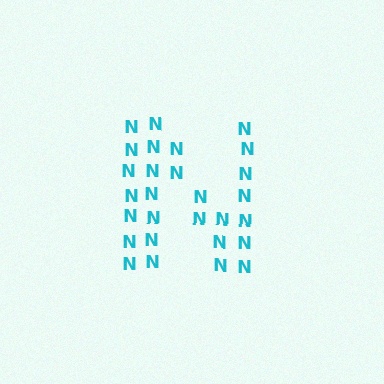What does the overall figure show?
The overall figure shows the letter N.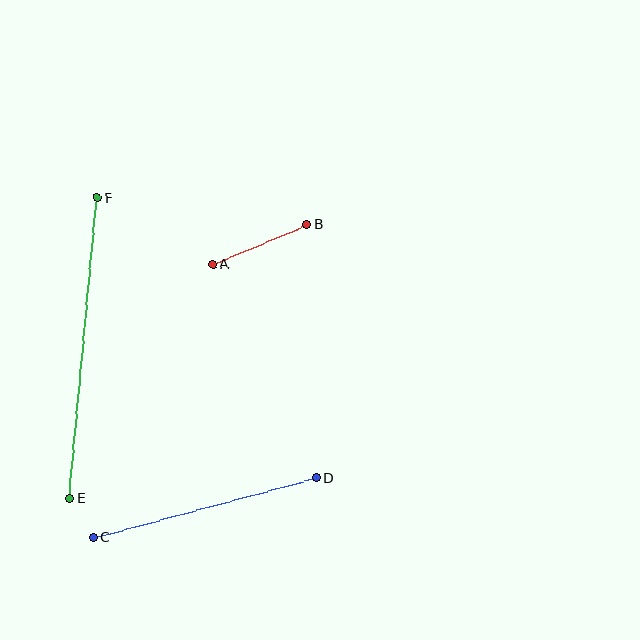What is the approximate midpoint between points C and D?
The midpoint is at approximately (205, 508) pixels.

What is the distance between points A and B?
The distance is approximately 102 pixels.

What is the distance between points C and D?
The distance is approximately 231 pixels.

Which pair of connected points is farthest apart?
Points E and F are farthest apart.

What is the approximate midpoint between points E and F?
The midpoint is at approximately (83, 348) pixels.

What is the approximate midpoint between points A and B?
The midpoint is at approximately (260, 244) pixels.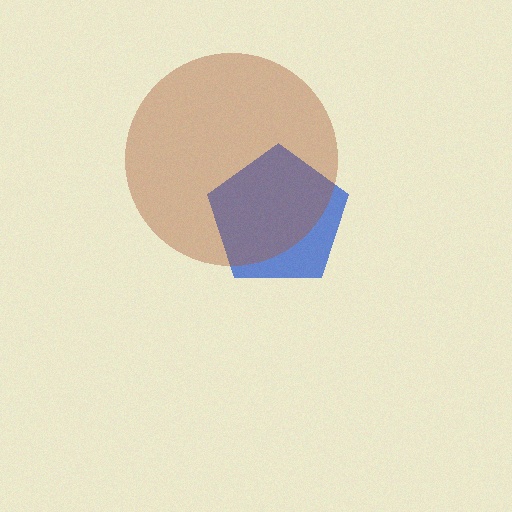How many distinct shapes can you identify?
There are 2 distinct shapes: a blue pentagon, a brown circle.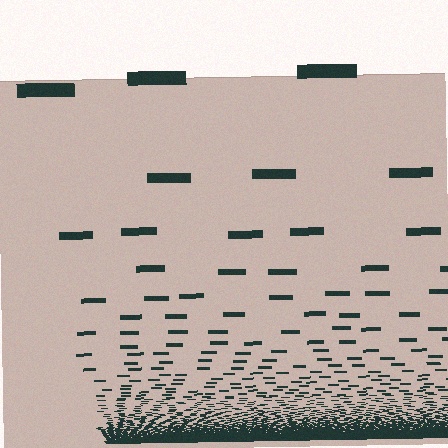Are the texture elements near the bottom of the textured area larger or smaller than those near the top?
Smaller. The gradient is inverted — elements near the bottom are smaller and denser.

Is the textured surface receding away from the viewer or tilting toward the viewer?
The surface appears to tilt toward the viewer. Texture elements get larger and sparser toward the top.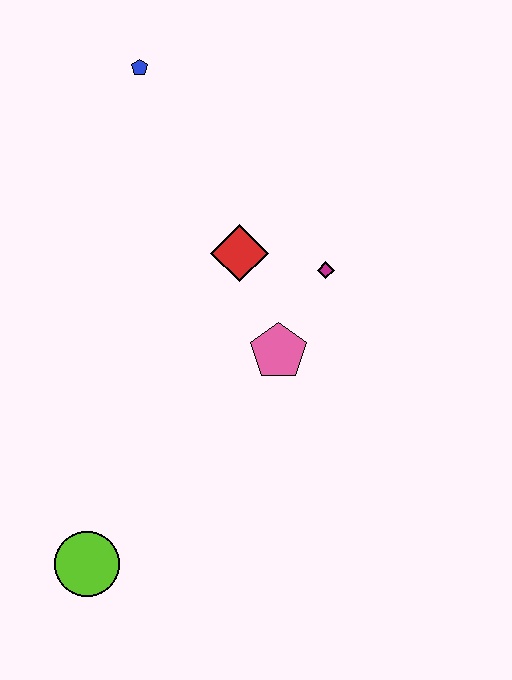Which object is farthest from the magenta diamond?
The lime circle is farthest from the magenta diamond.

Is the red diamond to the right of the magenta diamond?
No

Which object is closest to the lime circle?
The pink pentagon is closest to the lime circle.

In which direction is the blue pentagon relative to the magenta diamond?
The blue pentagon is above the magenta diamond.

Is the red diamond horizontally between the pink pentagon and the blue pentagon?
Yes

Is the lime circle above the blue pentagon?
No